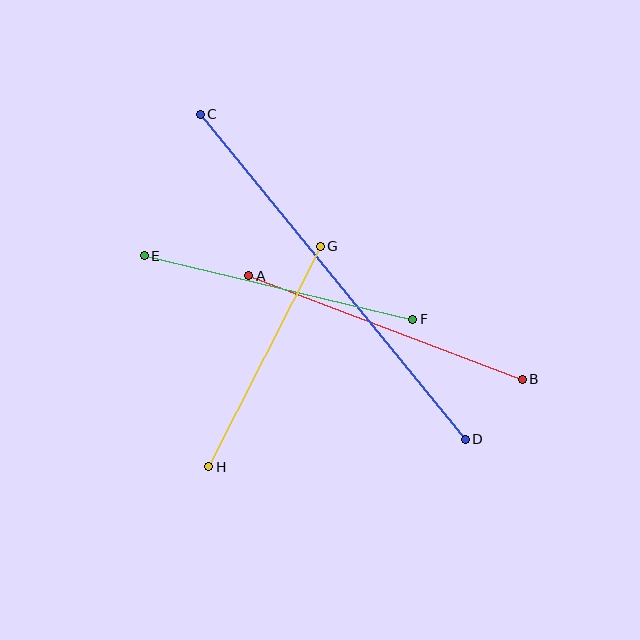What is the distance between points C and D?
The distance is approximately 420 pixels.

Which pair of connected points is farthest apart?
Points C and D are farthest apart.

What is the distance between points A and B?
The distance is approximately 292 pixels.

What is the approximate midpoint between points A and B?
The midpoint is at approximately (385, 327) pixels.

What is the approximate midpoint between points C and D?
The midpoint is at approximately (333, 277) pixels.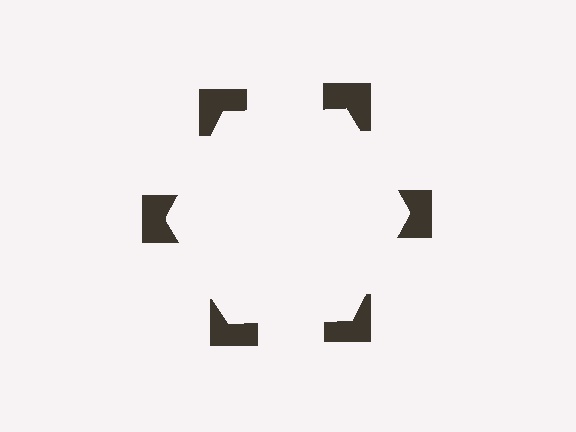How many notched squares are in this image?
There are 6 — one at each vertex of the illusory hexagon.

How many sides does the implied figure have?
6 sides.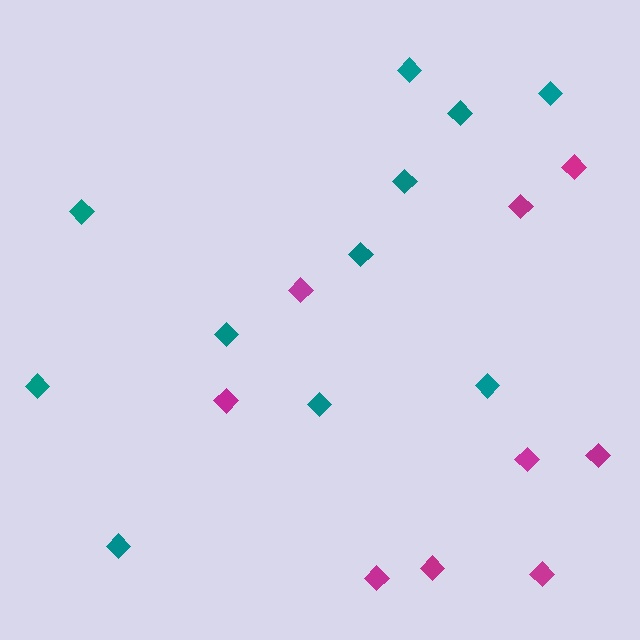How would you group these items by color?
There are 2 groups: one group of teal diamonds (11) and one group of magenta diamonds (9).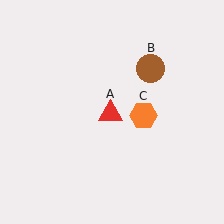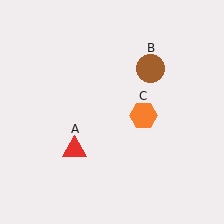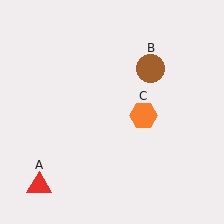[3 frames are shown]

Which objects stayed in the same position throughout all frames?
Brown circle (object B) and orange hexagon (object C) remained stationary.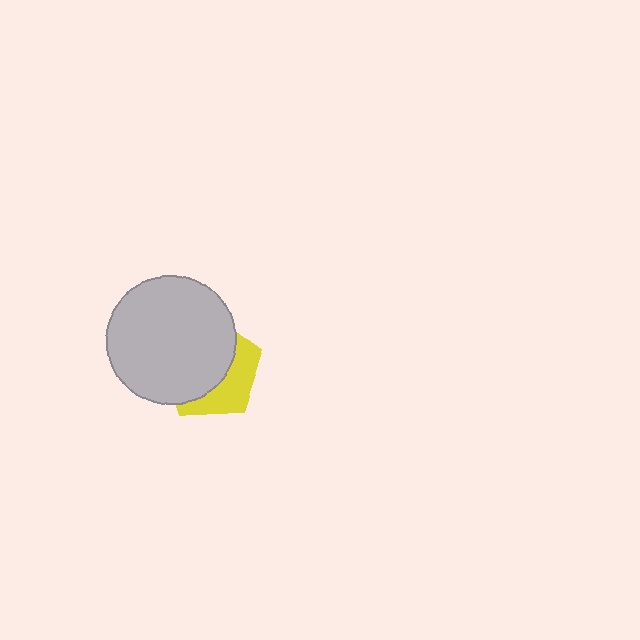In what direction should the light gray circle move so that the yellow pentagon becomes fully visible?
The light gray circle should move toward the upper-left. That is the shortest direction to clear the overlap and leave the yellow pentagon fully visible.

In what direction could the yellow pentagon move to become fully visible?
The yellow pentagon could move toward the lower-right. That would shift it out from behind the light gray circle entirely.